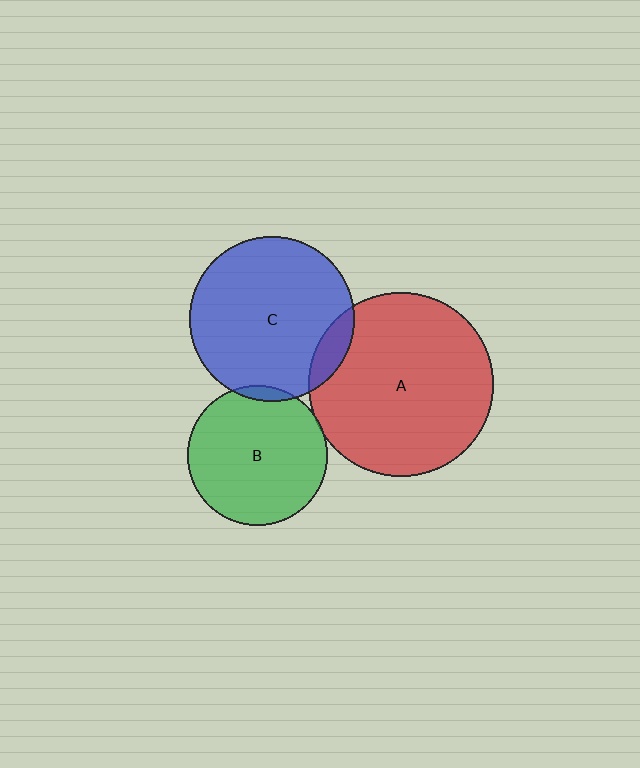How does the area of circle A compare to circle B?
Approximately 1.7 times.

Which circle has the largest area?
Circle A (red).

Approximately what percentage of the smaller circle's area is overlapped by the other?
Approximately 5%.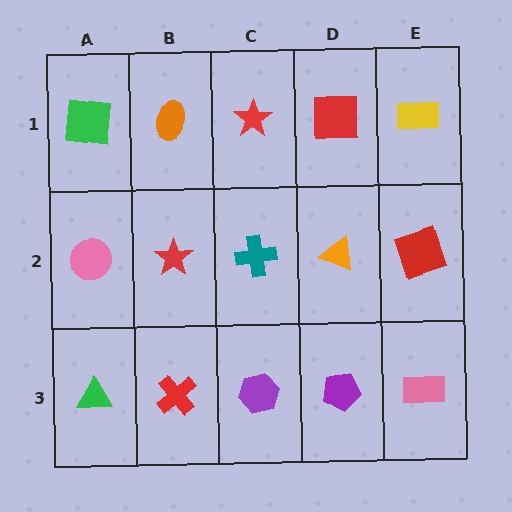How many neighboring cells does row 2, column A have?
3.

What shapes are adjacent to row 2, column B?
An orange ellipse (row 1, column B), a red cross (row 3, column B), a pink circle (row 2, column A), a teal cross (row 2, column C).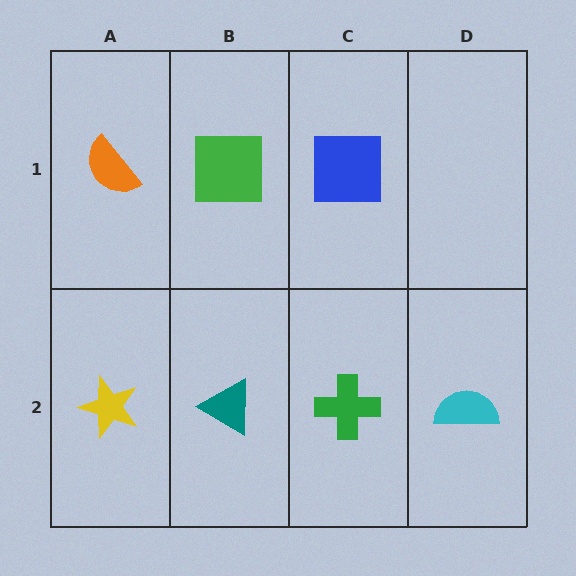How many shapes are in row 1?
3 shapes.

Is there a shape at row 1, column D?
No, that cell is empty.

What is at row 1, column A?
An orange semicircle.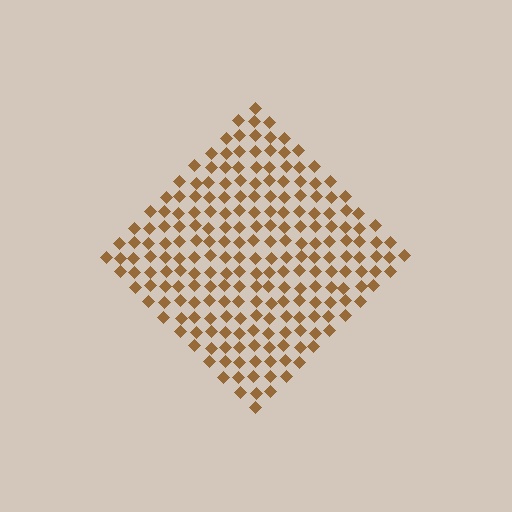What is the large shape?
The large shape is a diamond.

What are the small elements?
The small elements are diamonds.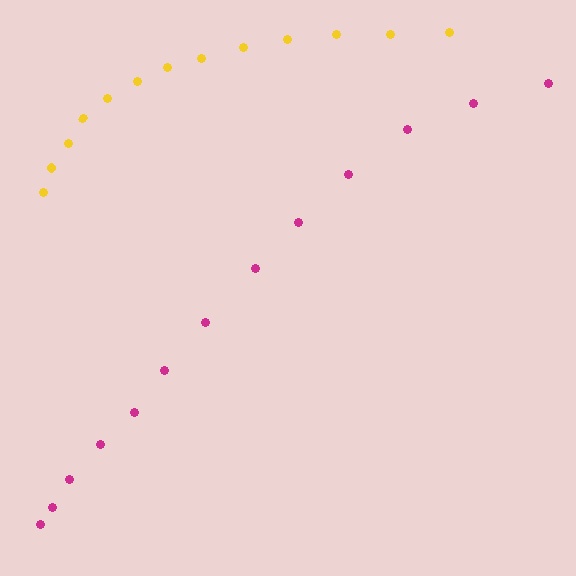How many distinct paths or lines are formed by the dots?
There are 2 distinct paths.